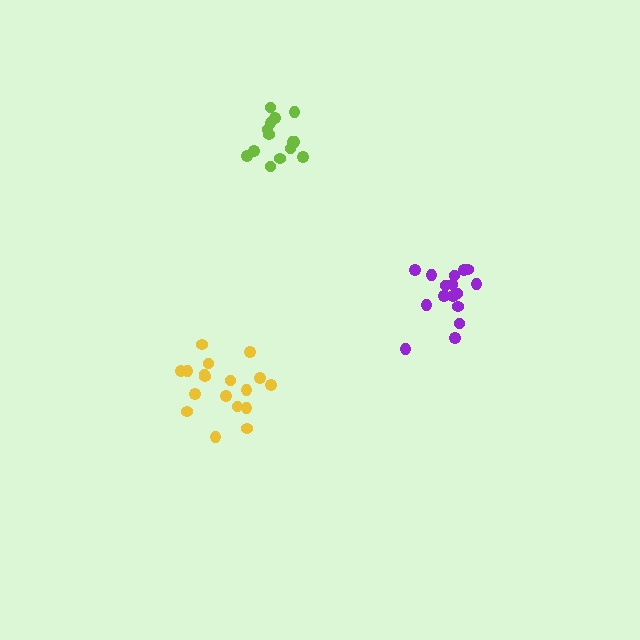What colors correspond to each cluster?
The clusters are colored: purple, lime, yellow.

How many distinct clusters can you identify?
There are 3 distinct clusters.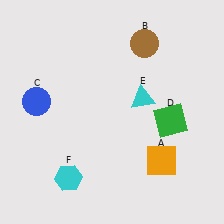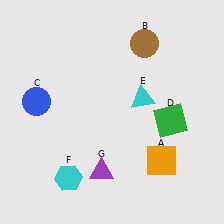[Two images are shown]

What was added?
A purple triangle (G) was added in Image 2.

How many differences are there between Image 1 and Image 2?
There is 1 difference between the two images.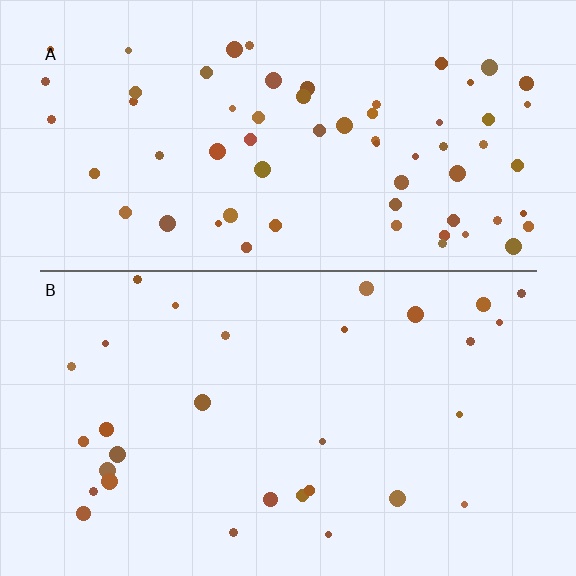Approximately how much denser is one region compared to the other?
Approximately 2.1× — region A over region B.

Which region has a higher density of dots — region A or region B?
A (the top).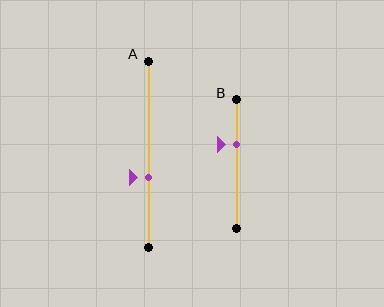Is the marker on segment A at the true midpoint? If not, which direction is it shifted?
No, the marker on segment A is shifted downward by about 12% of the segment length.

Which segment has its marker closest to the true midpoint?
Segment A has its marker closest to the true midpoint.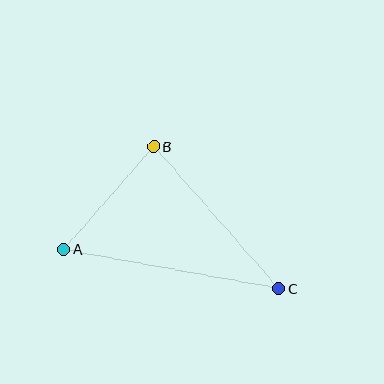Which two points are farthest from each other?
Points A and C are farthest from each other.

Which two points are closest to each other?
Points A and B are closest to each other.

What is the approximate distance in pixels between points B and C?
The distance between B and C is approximately 189 pixels.